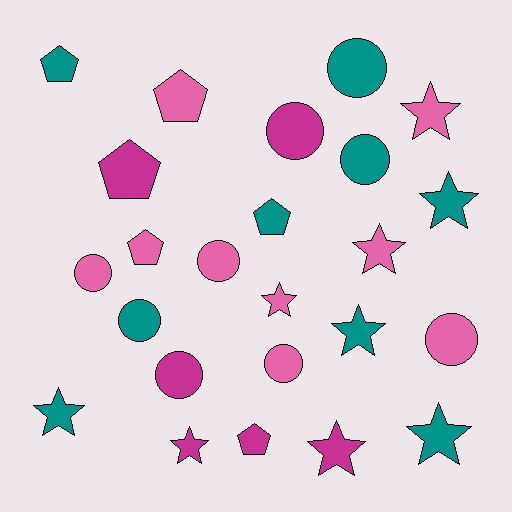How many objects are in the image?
There are 24 objects.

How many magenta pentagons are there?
There are 2 magenta pentagons.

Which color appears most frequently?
Teal, with 9 objects.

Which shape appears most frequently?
Circle, with 9 objects.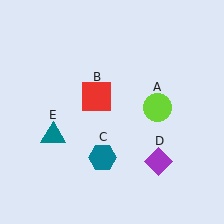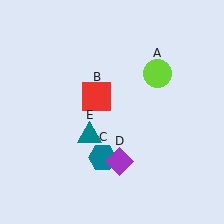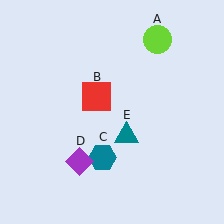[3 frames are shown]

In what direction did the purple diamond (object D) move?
The purple diamond (object D) moved left.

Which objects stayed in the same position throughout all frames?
Red square (object B) and teal hexagon (object C) remained stationary.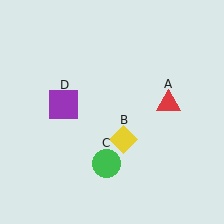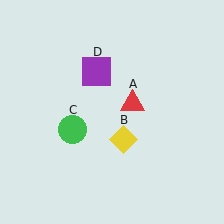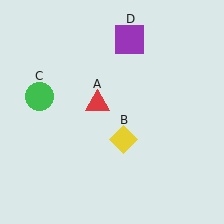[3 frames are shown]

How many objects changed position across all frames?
3 objects changed position: red triangle (object A), green circle (object C), purple square (object D).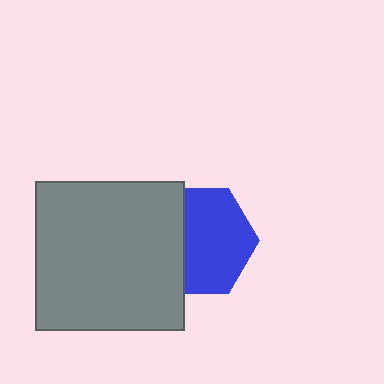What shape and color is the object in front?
The object in front is a gray square.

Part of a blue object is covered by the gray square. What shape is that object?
It is a hexagon.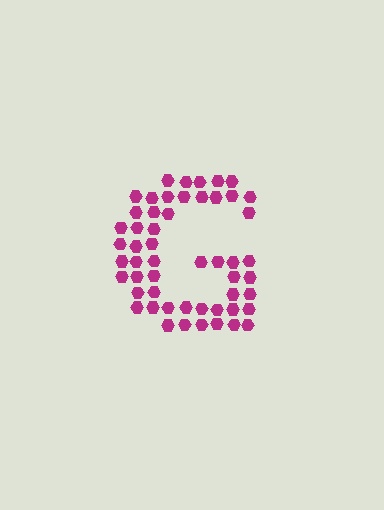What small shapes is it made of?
It is made of small hexagons.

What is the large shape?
The large shape is the letter G.